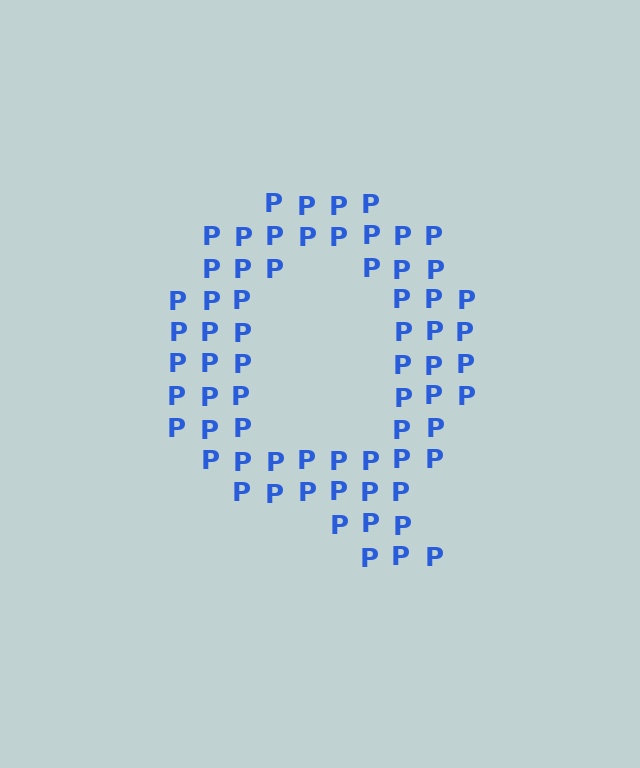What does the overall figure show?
The overall figure shows the letter Q.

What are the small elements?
The small elements are letter P's.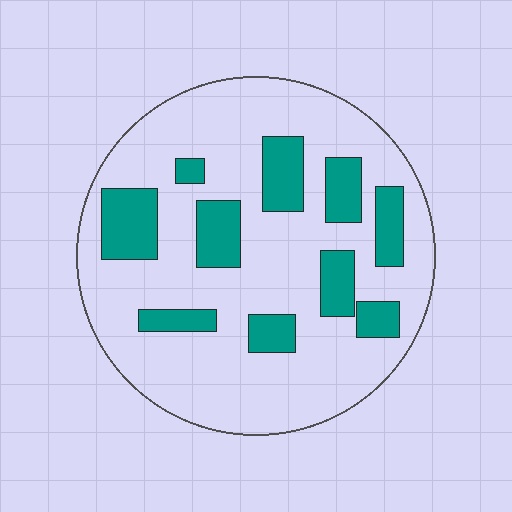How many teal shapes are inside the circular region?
10.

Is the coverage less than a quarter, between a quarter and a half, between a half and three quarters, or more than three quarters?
Less than a quarter.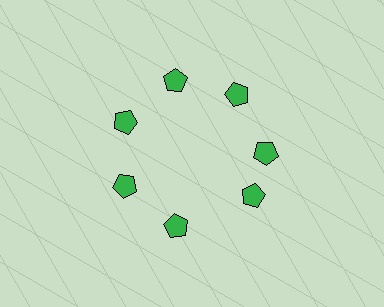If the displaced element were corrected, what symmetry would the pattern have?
It would have 7-fold rotational symmetry — the pattern would map onto itself every 51 degrees.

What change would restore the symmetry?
The symmetry would be restored by rotating it back into even spacing with its neighbors so that all 7 pentagons sit at equal angles and equal distance from the center.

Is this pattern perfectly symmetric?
No. The 7 green pentagons are arranged in a ring, but one element near the 5 o'clock position is rotated out of alignment along the ring, breaking the 7-fold rotational symmetry.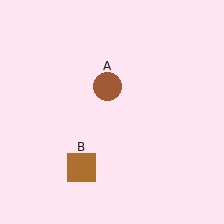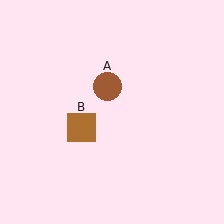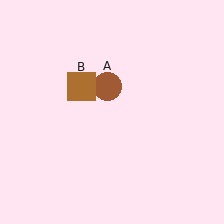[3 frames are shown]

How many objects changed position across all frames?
1 object changed position: brown square (object B).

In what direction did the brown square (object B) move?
The brown square (object B) moved up.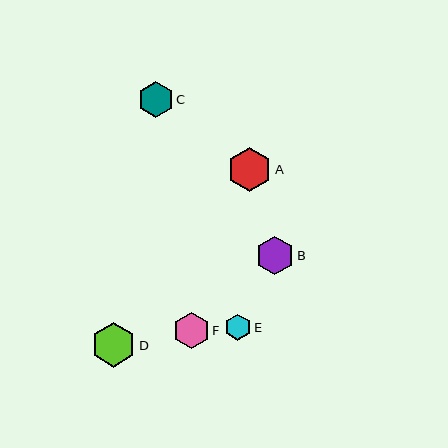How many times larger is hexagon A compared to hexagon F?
Hexagon A is approximately 1.2 times the size of hexagon F.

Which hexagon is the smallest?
Hexagon E is the smallest with a size of approximately 26 pixels.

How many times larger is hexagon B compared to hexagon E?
Hexagon B is approximately 1.5 times the size of hexagon E.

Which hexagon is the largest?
Hexagon D is the largest with a size of approximately 45 pixels.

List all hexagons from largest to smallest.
From largest to smallest: D, A, B, F, C, E.